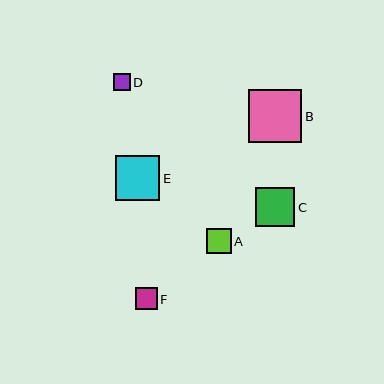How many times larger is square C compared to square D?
Square C is approximately 2.3 times the size of square D.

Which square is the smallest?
Square D is the smallest with a size of approximately 17 pixels.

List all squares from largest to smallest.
From largest to smallest: B, E, C, A, F, D.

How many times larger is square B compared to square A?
Square B is approximately 2.1 times the size of square A.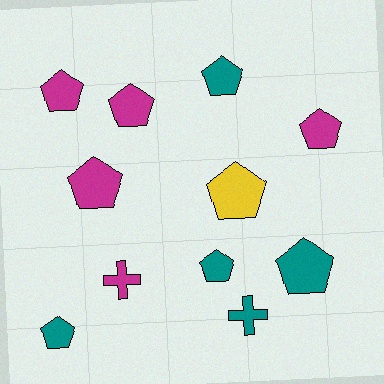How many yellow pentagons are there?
There is 1 yellow pentagon.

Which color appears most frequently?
Magenta, with 5 objects.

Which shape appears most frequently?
Pentagon, with 9 objects.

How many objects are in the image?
There are 11 objects.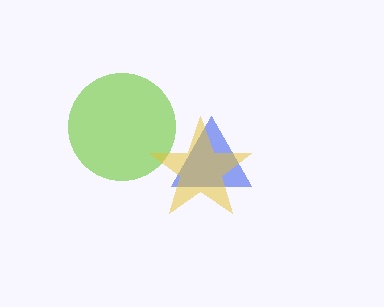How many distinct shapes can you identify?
There are 3 distinct shapes: a lime circle, a blue triangle, a yellow star.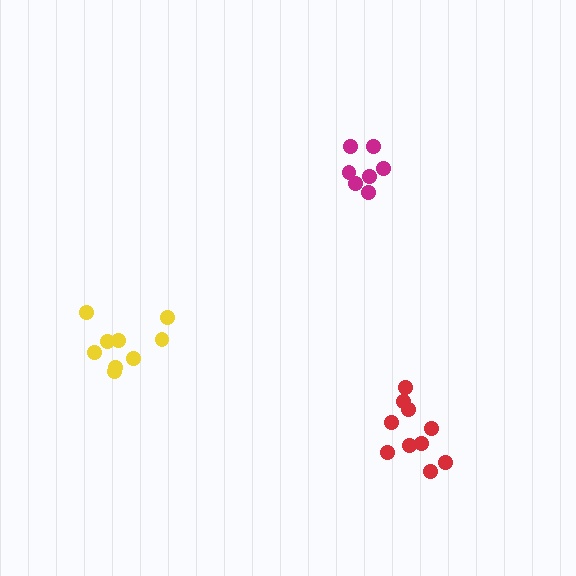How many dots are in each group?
Group 1: 9 dots, Group 2: 7 dots, Group 3: 10 dots (26 total).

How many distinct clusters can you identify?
There are 3 distinct clusters.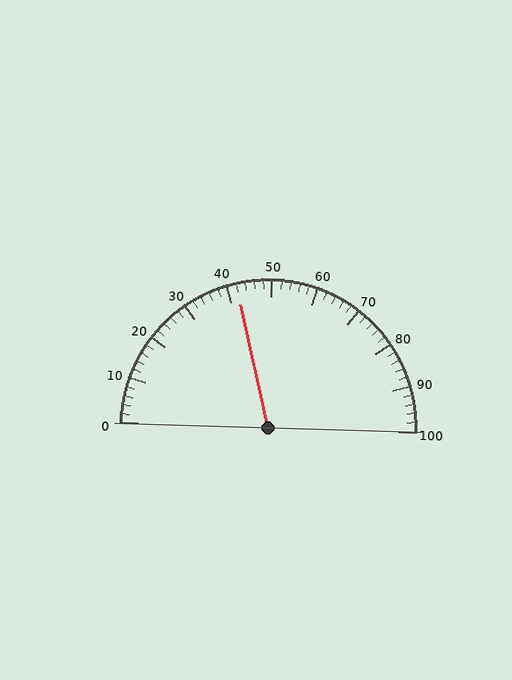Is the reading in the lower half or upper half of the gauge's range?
The reading is in the lower half of the range (0 to 100).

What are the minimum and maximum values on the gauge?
The gauge ranges from 0 to 100.